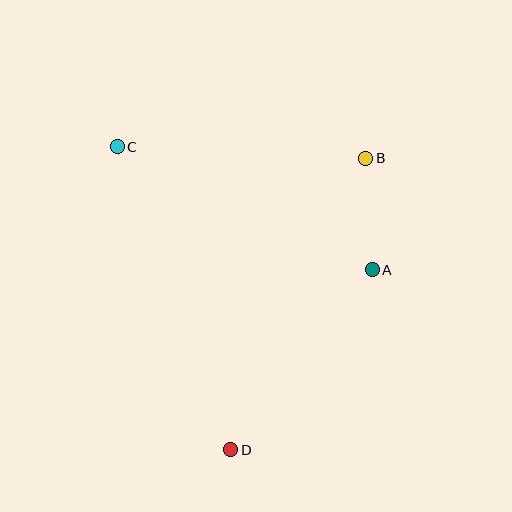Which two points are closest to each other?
Points A and B are closest to each other.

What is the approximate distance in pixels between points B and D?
The distance between B and D is approximately 321 pixels.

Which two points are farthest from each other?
Points C and D are farthest from each other.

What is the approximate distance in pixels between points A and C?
The distance between A and C is approximately 284 pixels.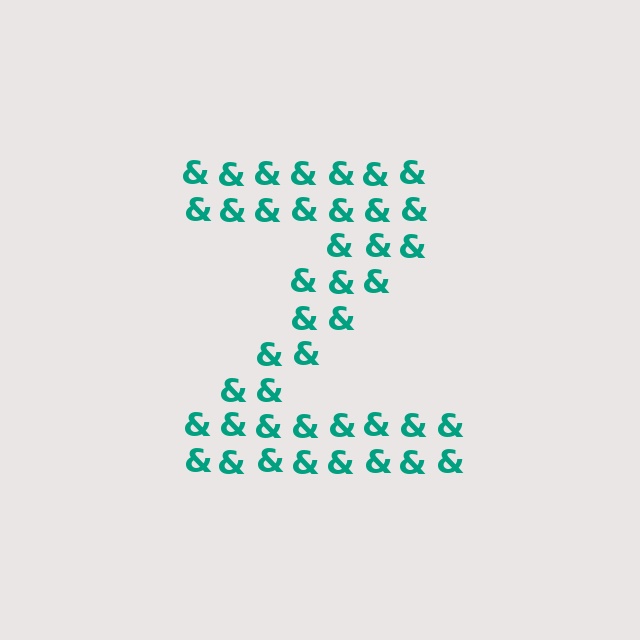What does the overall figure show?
The overall figure shows the letter Z.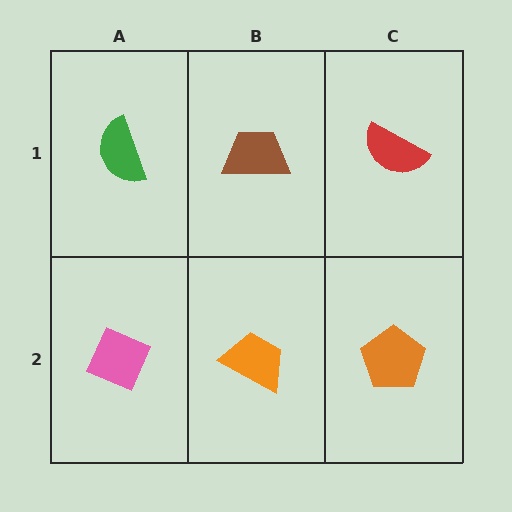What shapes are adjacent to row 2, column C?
A red semicircle (row 1, column C), an orange trapezoid (row 2, column B).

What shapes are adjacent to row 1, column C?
An orange pentagon (row 2, column C), a brown trapezoid (row 1, column B).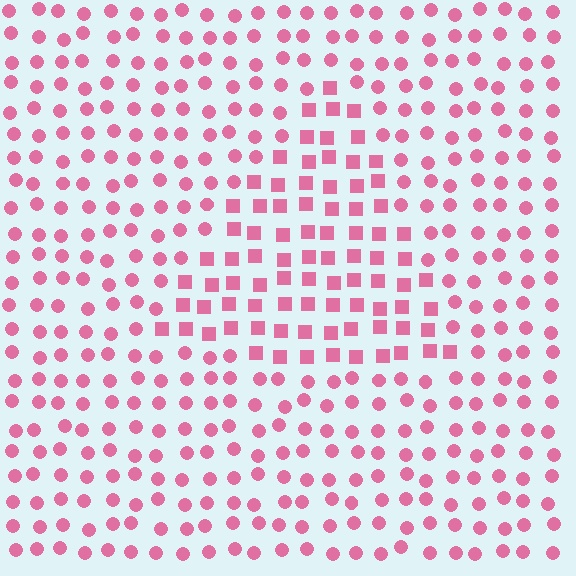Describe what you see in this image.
The image is filled with small pink elements arranged in a uniform grid. A triangle-shaped region contains squares, while the surrounding area contains circles. The boundary is defined purely by the change in element shape.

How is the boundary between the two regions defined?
The boundary is defined by a change in element shape: squares inside vs. circles outside. All elements share the same color and spacing.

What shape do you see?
I see a triangle.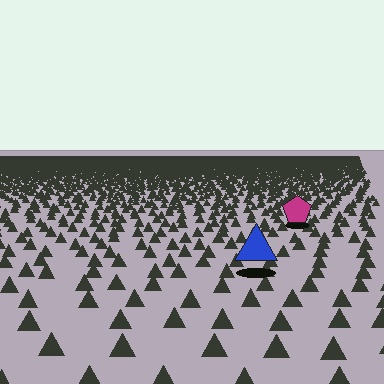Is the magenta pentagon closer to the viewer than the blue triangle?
No. The blue triangle is closer — you can tell from the texture gradient: the ground texture is coarser near it.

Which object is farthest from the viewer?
The magenta pentagon is farthest from the viewer. It appears smaller and the ground texture around it is denser.